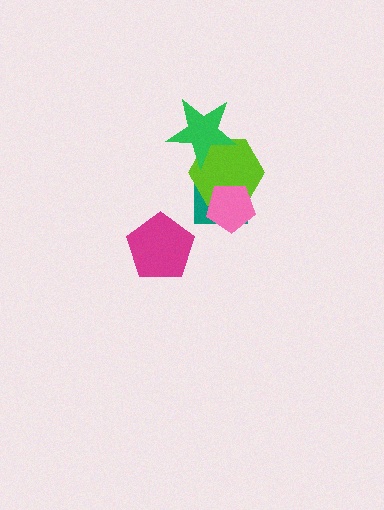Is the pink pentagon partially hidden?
No, no other shape covers it.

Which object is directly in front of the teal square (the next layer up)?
The lime hexagon is directly in front of the teal square.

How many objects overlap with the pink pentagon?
2 objects overlap with the pink pentagon.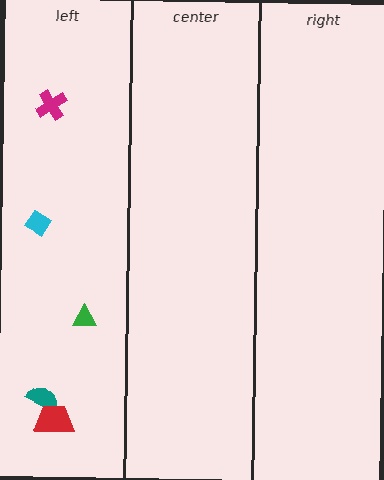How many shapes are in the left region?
5.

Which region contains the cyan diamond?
The left region.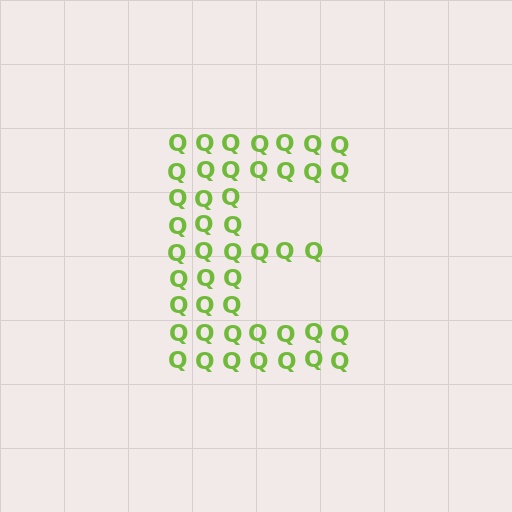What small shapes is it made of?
It is made of small letter Q's.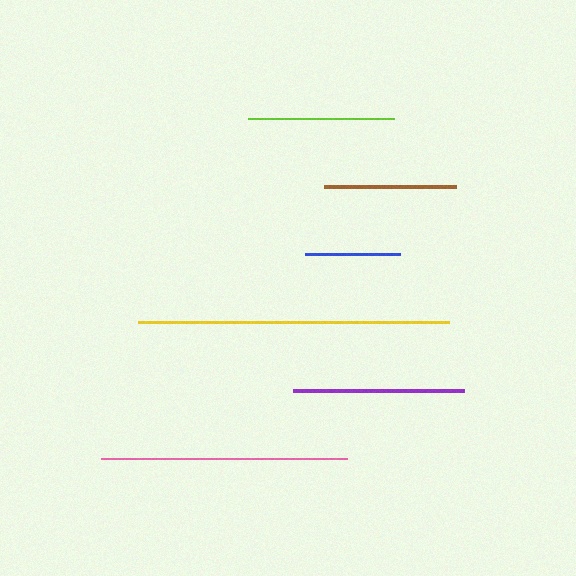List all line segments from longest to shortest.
From longest to shortest: yellow, pink, purple, lime, brown, blue.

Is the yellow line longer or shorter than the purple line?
The yellow line is longer than the purple line.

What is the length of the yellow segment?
The yellow segment is approximately 310 pixels long.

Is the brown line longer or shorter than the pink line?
The pink line is longer than the brown line.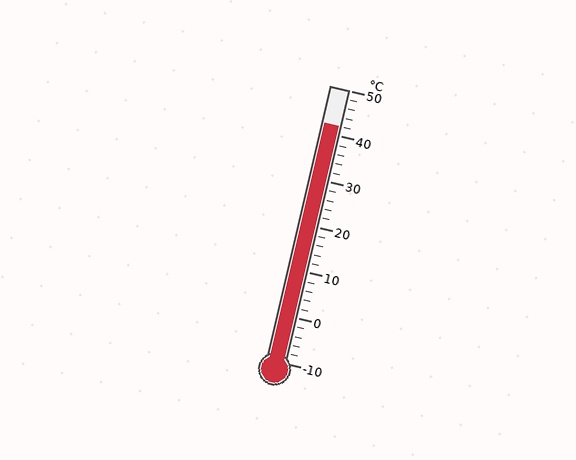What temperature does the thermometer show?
The thermometer shows approximately 42°C.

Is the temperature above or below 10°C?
The temperature is above 10°C.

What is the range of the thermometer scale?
The thermometer scale ranges from -10°C to 50°C.